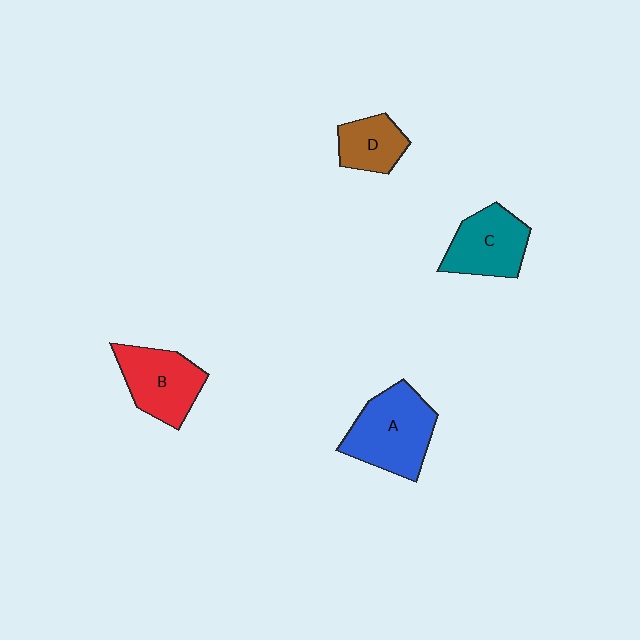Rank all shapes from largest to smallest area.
From largest to smallest: A (blue), B (red), C (teal), D (brown).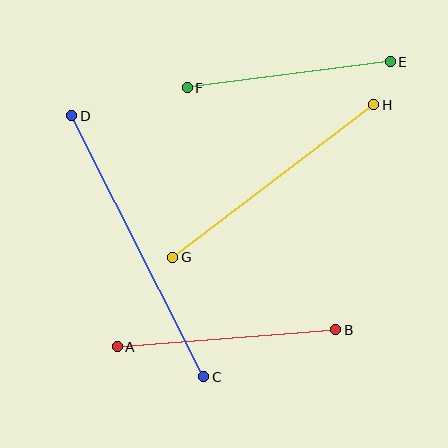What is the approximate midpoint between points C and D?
The midpoint is at approximately (138, 246) pixels.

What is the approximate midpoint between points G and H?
The midpoint is at approximately (273, 181) pixels.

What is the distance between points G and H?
The distance is approximately 252 pixels.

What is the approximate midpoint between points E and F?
The midpoint is at approximately (289, 75) pixels.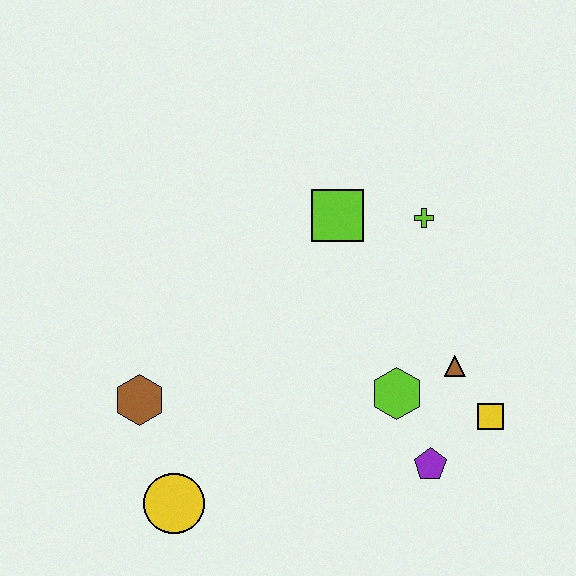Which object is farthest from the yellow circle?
The lime cross is farthest from the yellow circle.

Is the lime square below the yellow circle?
No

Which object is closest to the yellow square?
The brown triangle is closest to the yellow square.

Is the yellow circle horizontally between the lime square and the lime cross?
No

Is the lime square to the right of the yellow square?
No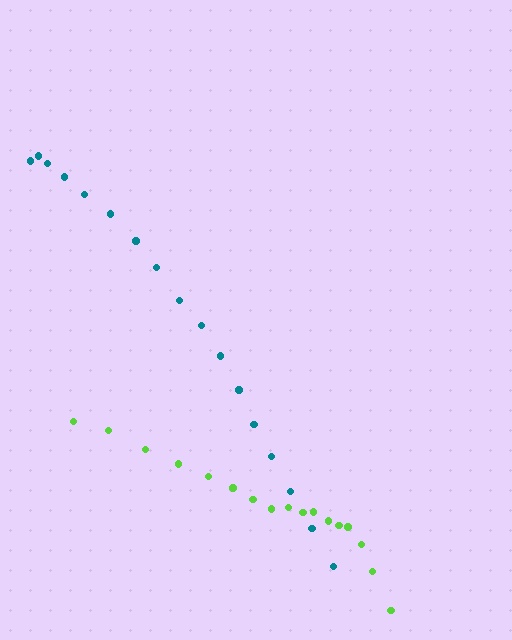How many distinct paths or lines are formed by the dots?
There are 2 distinct paths.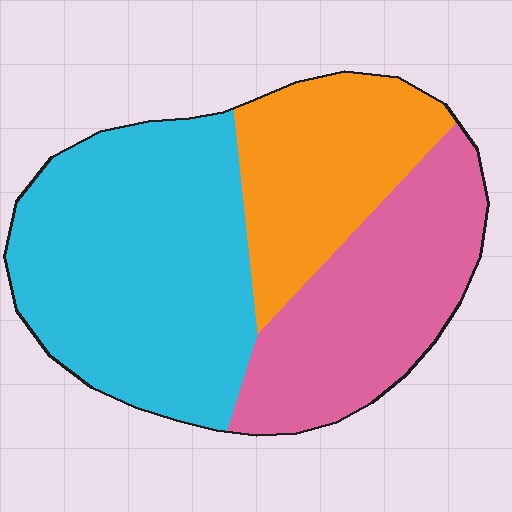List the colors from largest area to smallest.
From largest to smallest: cyan, pink, orange.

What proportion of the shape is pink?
Pink covers around 30% of the shape.